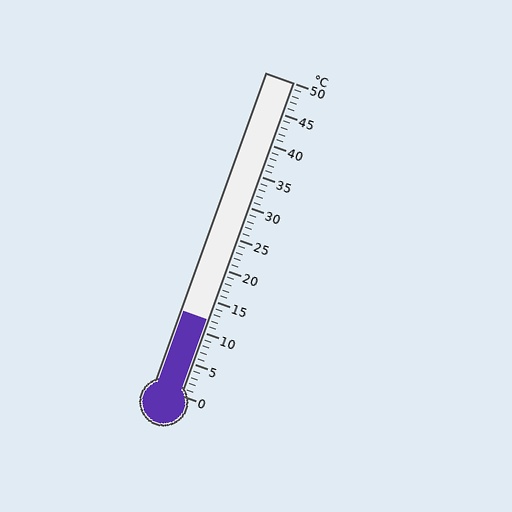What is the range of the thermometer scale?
The thermometer scale ranges from 0°C to 50°C.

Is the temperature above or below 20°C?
The temperature is below 20°C.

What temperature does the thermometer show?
The thermometer shows approximately 12°C.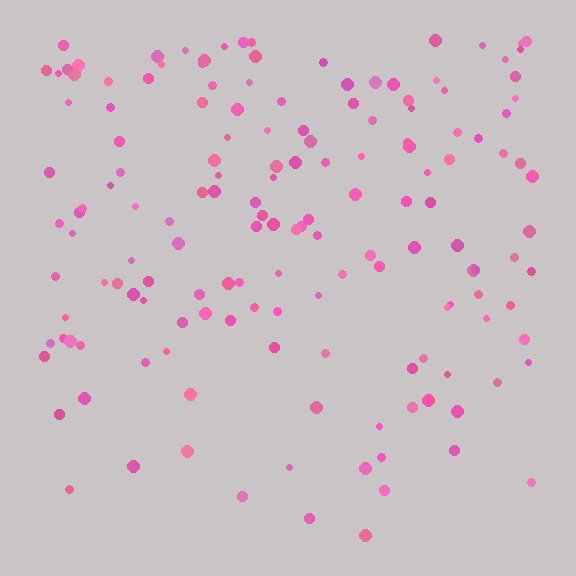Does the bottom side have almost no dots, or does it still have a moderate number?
Still a moderate number, just noticeably fewer than the top.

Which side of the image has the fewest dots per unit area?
The bottom.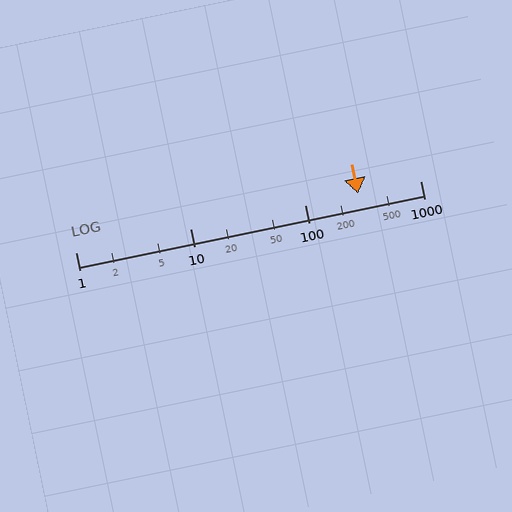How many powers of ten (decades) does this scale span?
The scale spans 3 decades, from 1 to 1000.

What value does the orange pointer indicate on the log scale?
The pointer indicates approximately 290.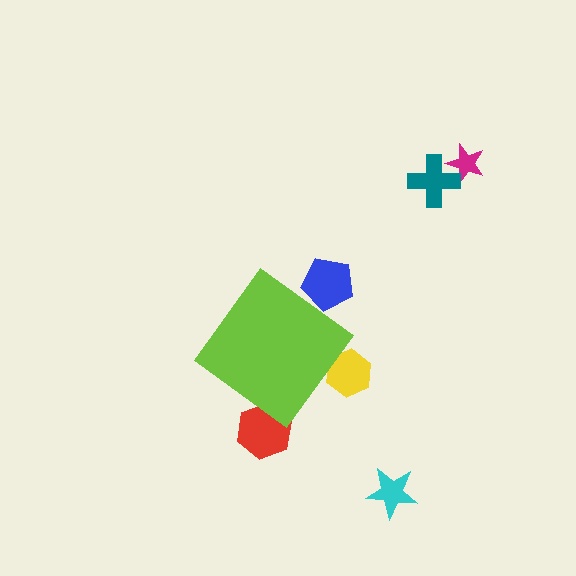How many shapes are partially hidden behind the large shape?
3 shapes are partially hidden.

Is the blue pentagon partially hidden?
Yes, the blue pentagon is partially hidden behind the lime diamond.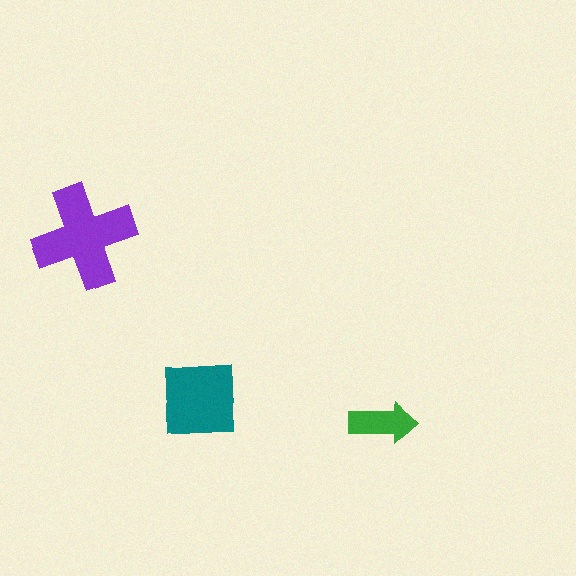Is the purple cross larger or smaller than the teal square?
Larger.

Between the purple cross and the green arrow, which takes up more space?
The purple cross.